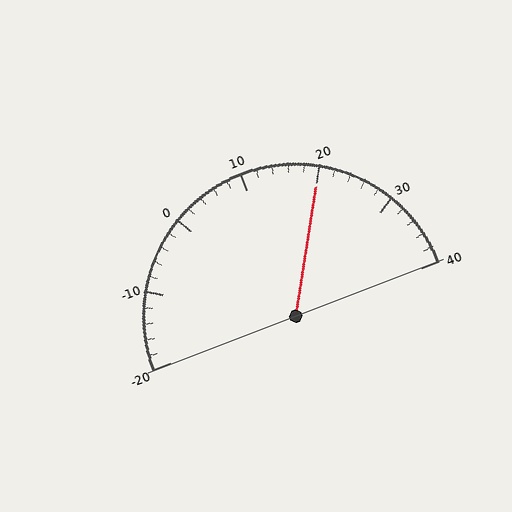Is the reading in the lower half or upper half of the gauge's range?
The reading is in the upper half of the range (-20 to 40).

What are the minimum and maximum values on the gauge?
The gauge ranges from -20 to 40.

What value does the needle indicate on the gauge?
The needle indicates approximately 20.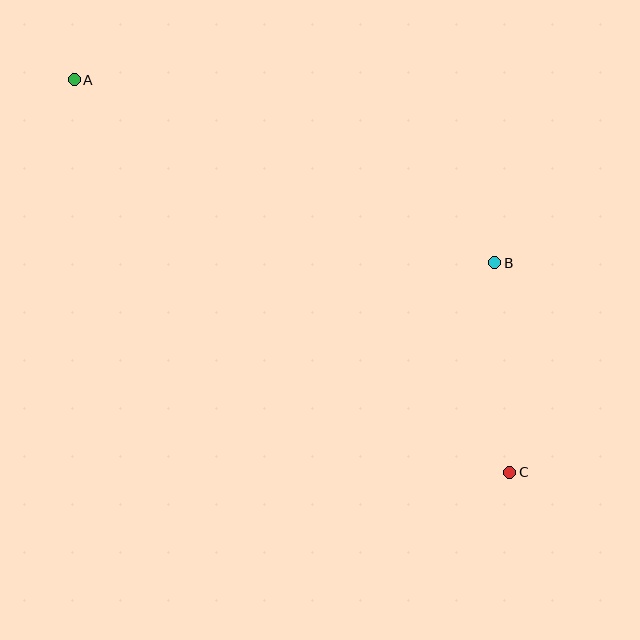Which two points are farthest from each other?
Points A and C are farthest from each other.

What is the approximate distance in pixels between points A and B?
The distance between A and B is approximately 458 pixels.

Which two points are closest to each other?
Points B and C are closest to each other.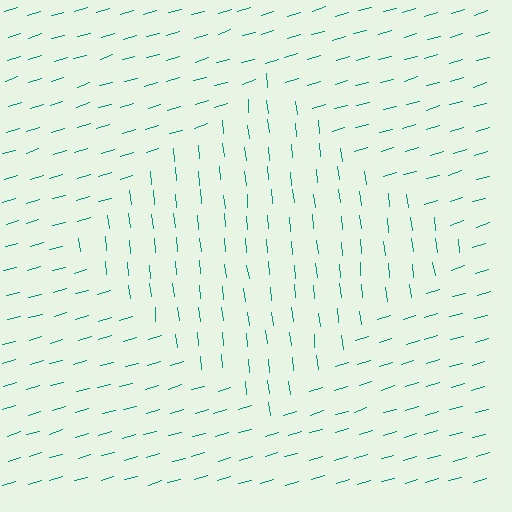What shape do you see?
I see a diamond.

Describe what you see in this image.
The image is filled with small teal line segments. A diamond region in the image has lines oriented differently from the surrounding lines, creating a visible texture boundary.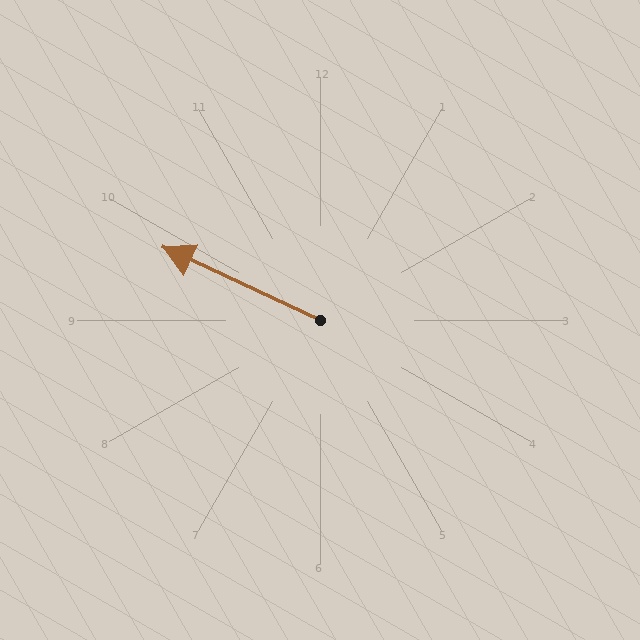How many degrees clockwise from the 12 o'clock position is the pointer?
Approximately 295 degrees.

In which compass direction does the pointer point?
Northwest.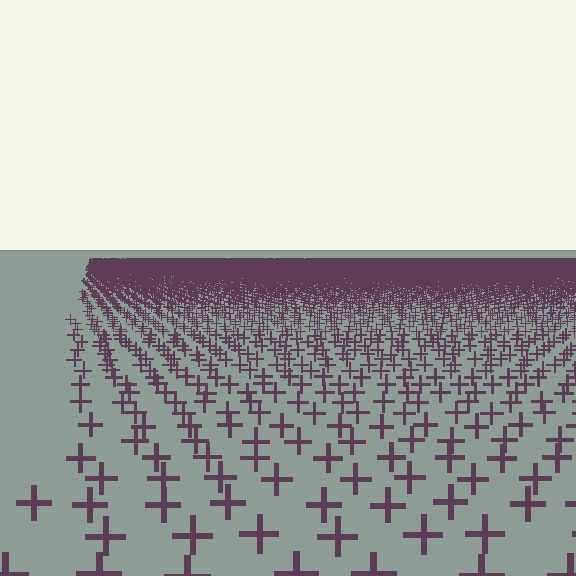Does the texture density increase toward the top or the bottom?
Density increases toward the top.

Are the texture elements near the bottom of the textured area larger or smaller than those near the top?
Larger. Near the bottom, elements are closer to the viewer and appear at a bigger on-screen size.